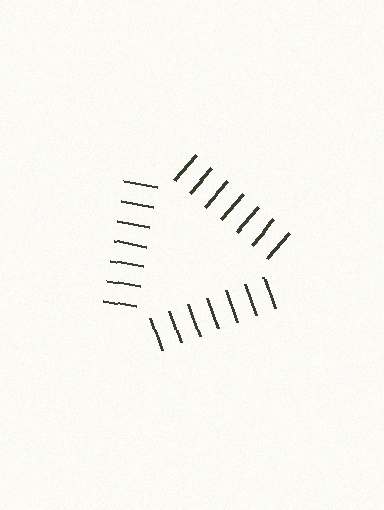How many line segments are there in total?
21 — 7 along each of the 3 edges.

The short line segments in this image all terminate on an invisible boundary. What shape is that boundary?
An illusory triangle — the line segments terminate on its edges but no continuous stroke is drawn.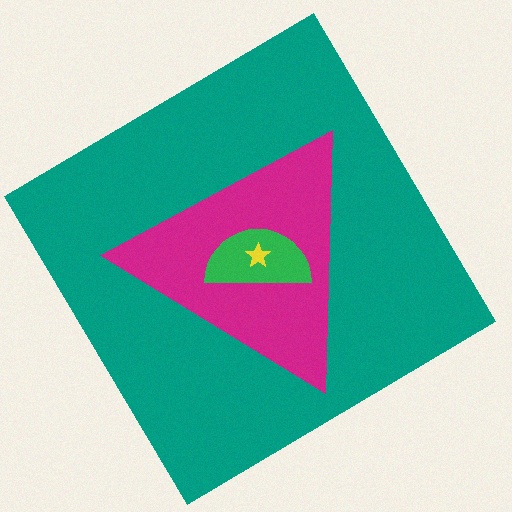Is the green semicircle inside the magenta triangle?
Yes.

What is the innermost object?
The yellow star.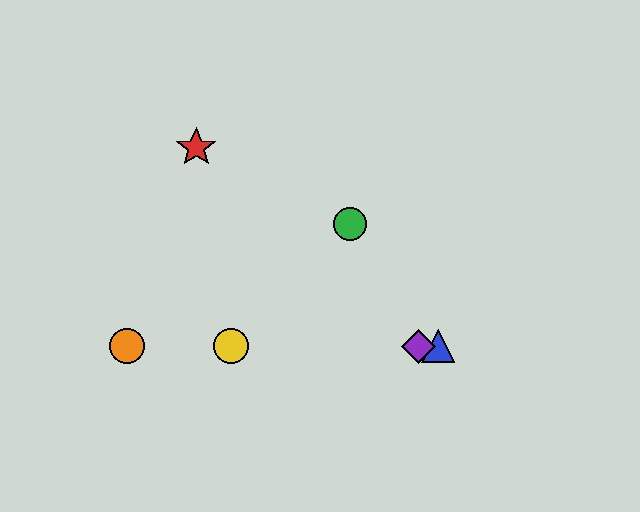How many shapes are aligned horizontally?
4 shapes (the blue triangle, the yellow circle, the purple diamond, the orange circle) are aligned horizontally.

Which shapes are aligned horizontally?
The blue triangle, the yellow circle, the purple diamond, the orange circle are aligned horizontally.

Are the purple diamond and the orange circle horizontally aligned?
Yes, both are at y≈346.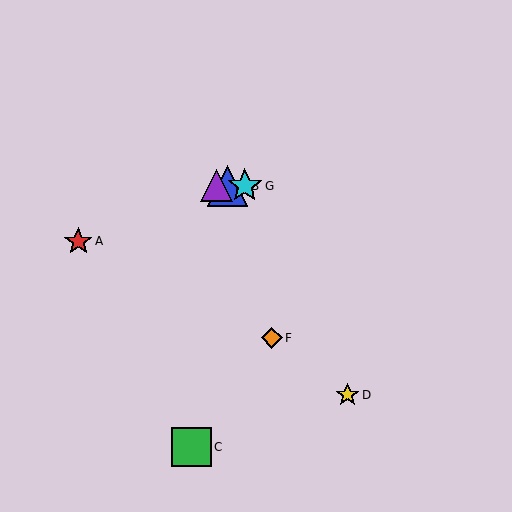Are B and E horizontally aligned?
Yes, both are at y≈186.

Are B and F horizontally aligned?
No, B is at y≈186 and F is at y≈338.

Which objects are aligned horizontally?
Objects B, E, G are aligned horizontally.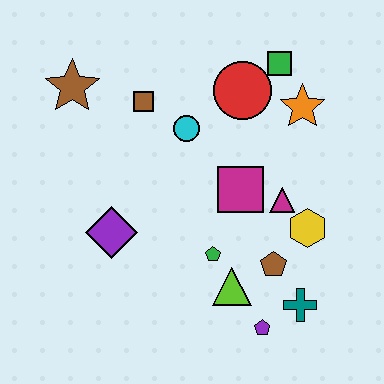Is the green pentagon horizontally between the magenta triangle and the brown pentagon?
No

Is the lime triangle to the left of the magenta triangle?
Yes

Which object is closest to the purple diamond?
The green pentagon is closest to the purple diamond.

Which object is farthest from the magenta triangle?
The brown star is farthest from the magenta triangle.